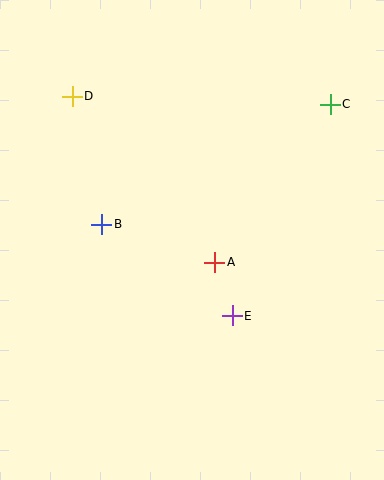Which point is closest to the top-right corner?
Point C is closest to the top-right corner.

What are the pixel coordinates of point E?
Point E is at (232, 316).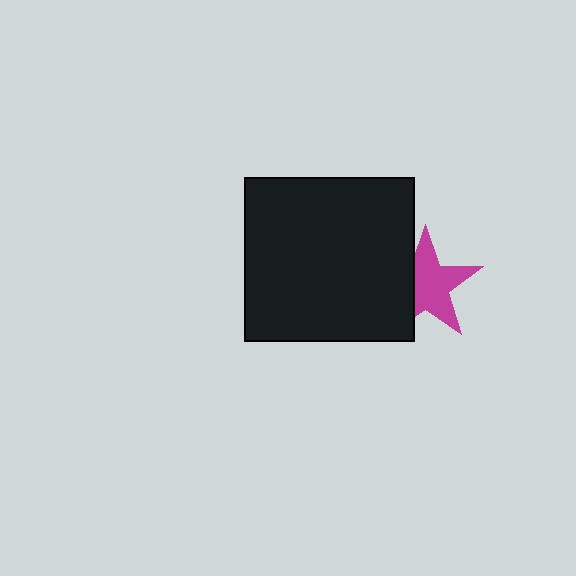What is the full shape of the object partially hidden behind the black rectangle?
The partially hidden object is a magenta star.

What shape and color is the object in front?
The object in front is a black rectangle.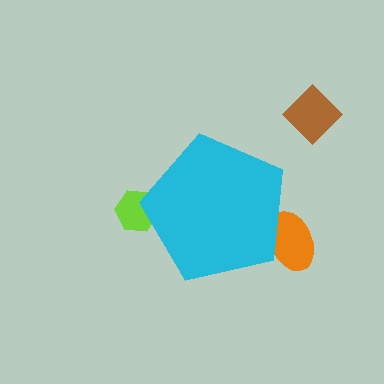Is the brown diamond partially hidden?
No, the brown diamond is fully visible.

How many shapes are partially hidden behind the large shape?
2 shapes are partially hidden.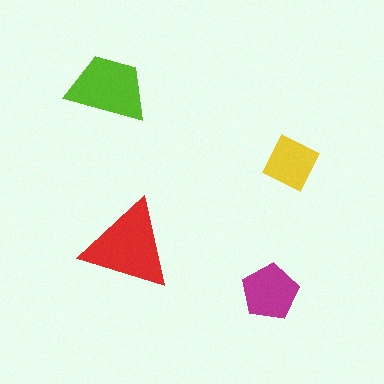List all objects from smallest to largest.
The yellow diamond, the magenta pentagon, the lime trapezoid, the red triangle.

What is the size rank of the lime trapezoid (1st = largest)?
2nd.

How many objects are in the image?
There are 4 objects in the image.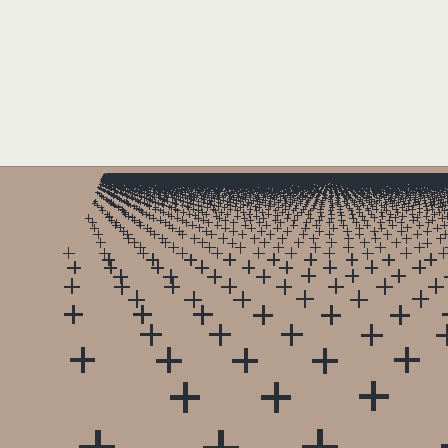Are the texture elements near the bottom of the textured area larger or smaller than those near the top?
Larger. Near the bottom, elements are closer to the viewer and appear at a bigger on-screen size.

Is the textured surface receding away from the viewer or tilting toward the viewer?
The surface is receding away from the viewer. Texture elements get smaller and denser toward the top.